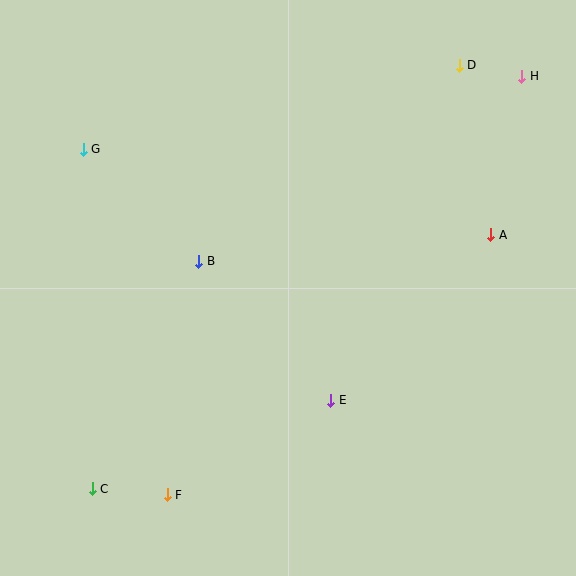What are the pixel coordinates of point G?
Point G is at (83, 149).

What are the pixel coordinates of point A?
Point A is at (491, 235).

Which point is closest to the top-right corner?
Point H is closest to the top-right corner.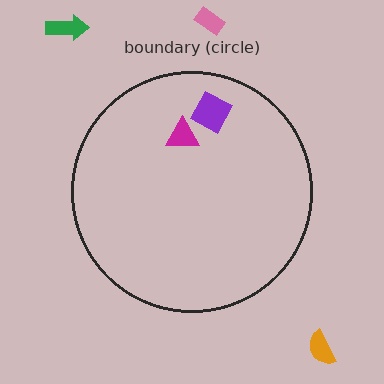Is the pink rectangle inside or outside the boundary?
Outside.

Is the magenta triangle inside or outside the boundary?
Inside.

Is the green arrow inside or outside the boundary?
Outside.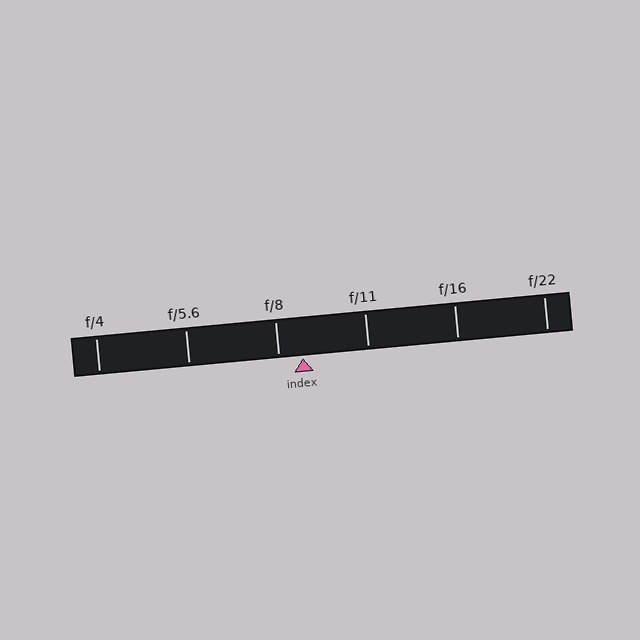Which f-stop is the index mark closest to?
The index mark is closest to f/8.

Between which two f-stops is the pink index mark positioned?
The index mark is between f/8 and f/11.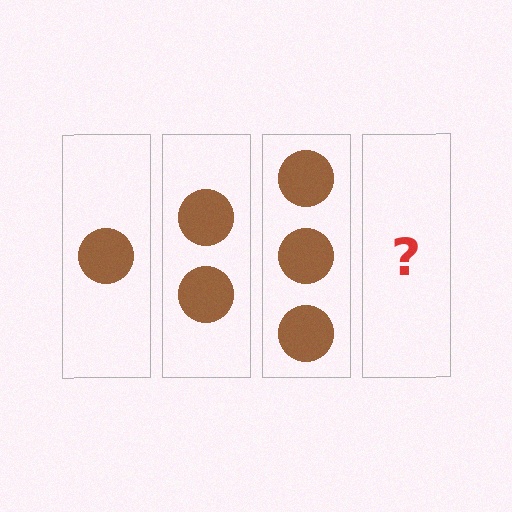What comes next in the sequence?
The next element should be 4 circles.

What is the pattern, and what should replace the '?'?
The pattern is that each step adds one more circle. The '?' should be 4 circles.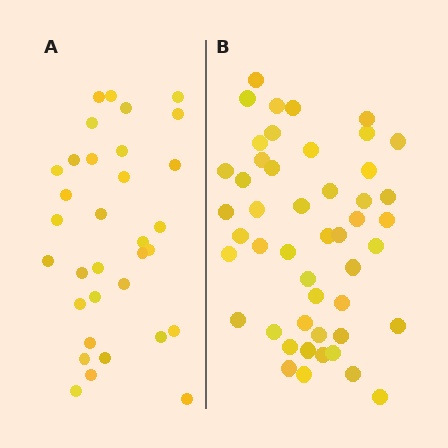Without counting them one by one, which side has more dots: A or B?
Region B (the right region) has more dots.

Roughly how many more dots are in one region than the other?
Region B has approximately 15 more dots than region A.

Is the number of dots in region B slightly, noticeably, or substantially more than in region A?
Region B has substantially more. The ratio is roughly 1.5 to 1.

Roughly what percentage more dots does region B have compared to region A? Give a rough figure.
About 45% more.